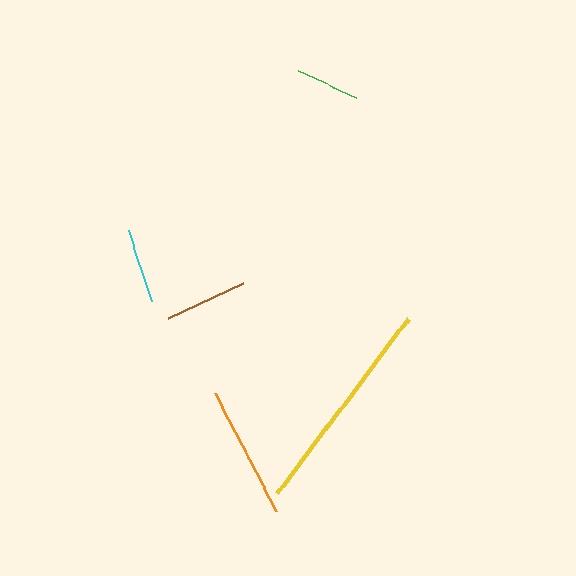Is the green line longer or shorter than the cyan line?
The cyan line is longer than the green line.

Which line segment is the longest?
The yellow line is the longest at approximately 218 pixels.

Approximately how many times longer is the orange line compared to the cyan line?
The orange line is approximately 1.8 times the length of the cyan line.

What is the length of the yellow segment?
The yellow segment is approximately 218 pixels long.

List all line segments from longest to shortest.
From longest to shortest: yellow, orange, brown, cyan, green.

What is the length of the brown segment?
The brown segment is approximately 82 pixels long.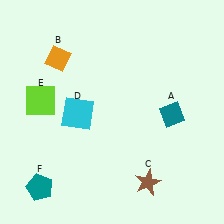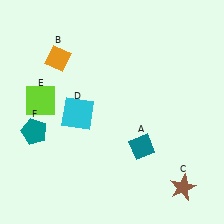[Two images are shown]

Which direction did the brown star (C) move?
The brown star (C) moved right.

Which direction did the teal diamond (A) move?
The teal diamond (A) moved down.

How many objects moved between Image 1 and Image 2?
3 objects moved between the two images.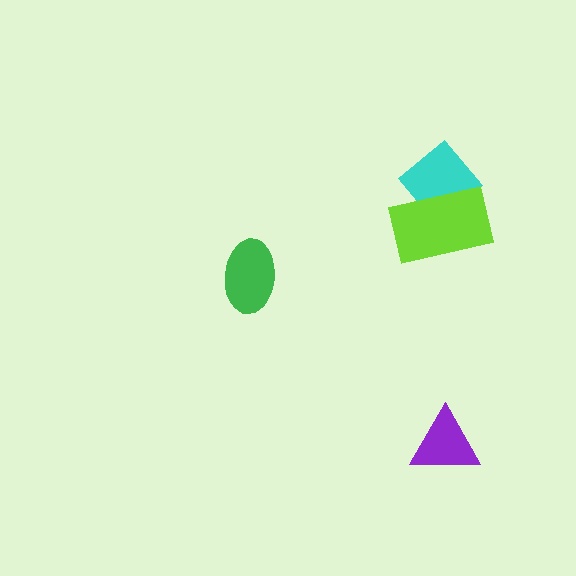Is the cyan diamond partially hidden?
Yes, it is partially covered by another shape.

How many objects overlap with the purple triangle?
0 objects overlap with the purple triangle.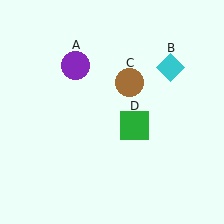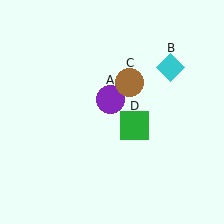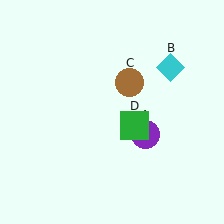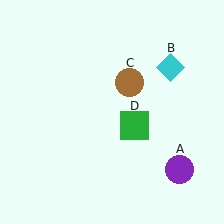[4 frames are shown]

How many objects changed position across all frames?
1 object changed position: purple circle (object A).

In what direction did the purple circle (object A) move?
The purple circle (object A) moved down and to the right.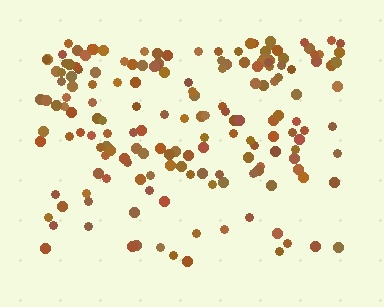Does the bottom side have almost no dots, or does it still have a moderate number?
Still a moderate number, just noticeably fewer than the top.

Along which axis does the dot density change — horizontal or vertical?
Vertical.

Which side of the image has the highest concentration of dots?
The top.